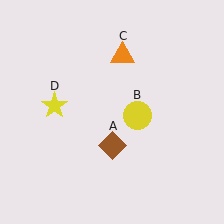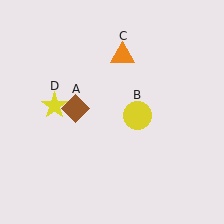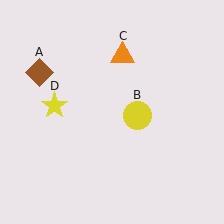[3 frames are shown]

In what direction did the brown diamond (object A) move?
The brown diamond (object A) moved up and to the left.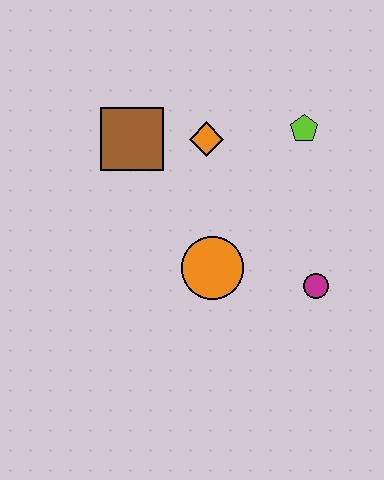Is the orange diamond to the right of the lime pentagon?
No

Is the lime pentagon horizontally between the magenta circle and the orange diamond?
Yes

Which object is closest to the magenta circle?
The orange circle is closest to the magenta circle.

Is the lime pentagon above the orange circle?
Yes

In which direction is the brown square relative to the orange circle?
The brown square is above the orange circle.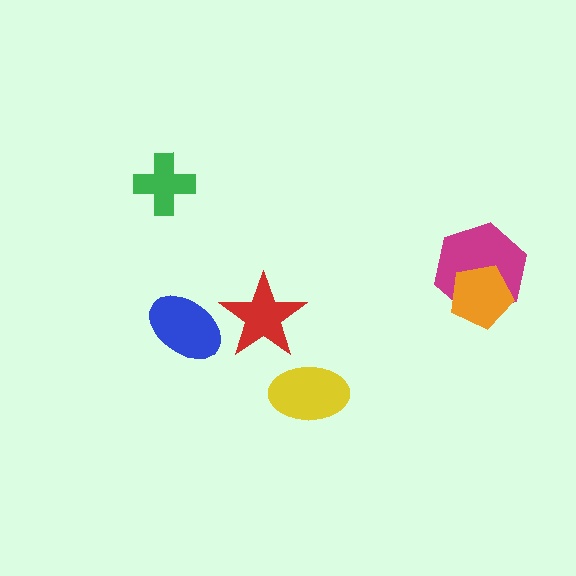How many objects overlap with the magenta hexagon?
1 object overlaps with the magenta hexagon.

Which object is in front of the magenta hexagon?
The orange pentagon is in front of the magenta hexagon.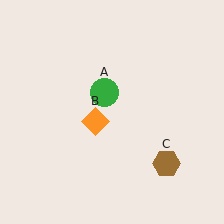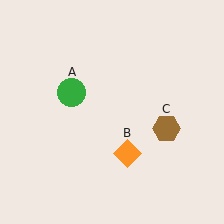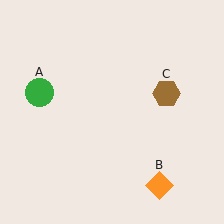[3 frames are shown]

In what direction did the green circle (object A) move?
The green circle (object A) moved left.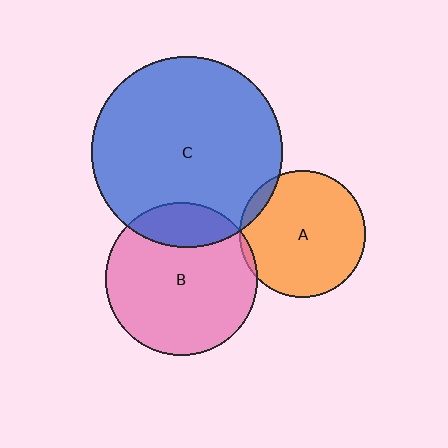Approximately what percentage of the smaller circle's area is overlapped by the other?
Approximately 20%.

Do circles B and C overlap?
Yes.